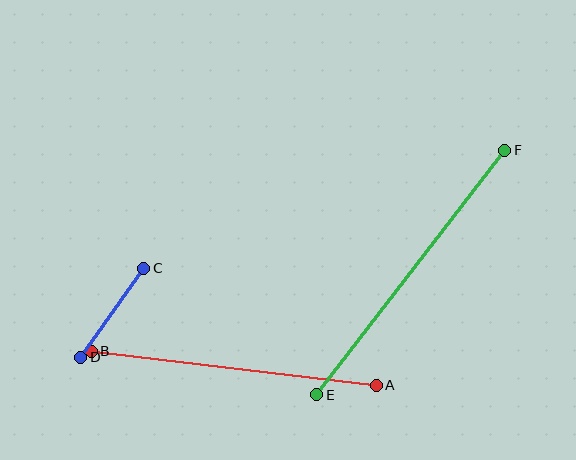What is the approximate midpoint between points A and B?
The midpoint is at approximately (234, 368) pixels.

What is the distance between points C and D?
The distance is approximately 109 pixels.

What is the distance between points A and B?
The distance is approximately 287 pixels.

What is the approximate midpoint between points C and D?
The midpoint is at approximately (112, 313) pixels.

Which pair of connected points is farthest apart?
Points E and F are farthest apart.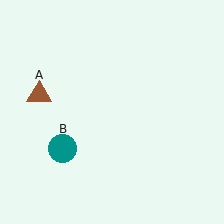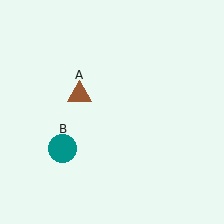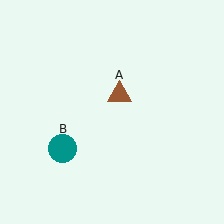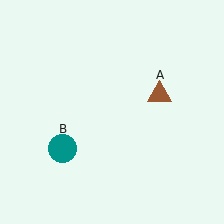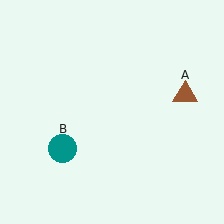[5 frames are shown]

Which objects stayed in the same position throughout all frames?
Teal circle (object B) remained stationary.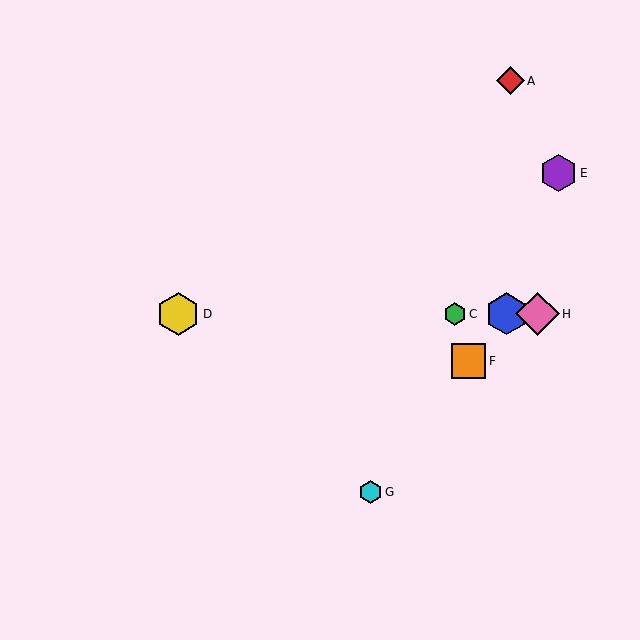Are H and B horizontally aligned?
Yes, both are at y≈314.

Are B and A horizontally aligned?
No, B is at y≈314 and A is at y≈81.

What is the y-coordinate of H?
Object H is at y≈314.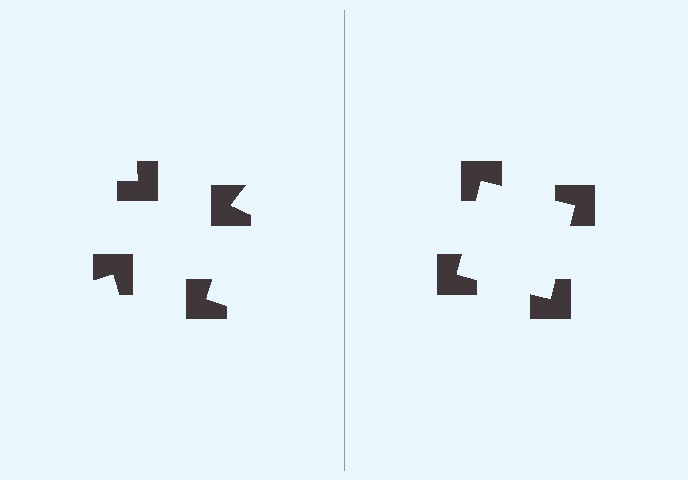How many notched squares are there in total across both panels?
8 — 4 on each side.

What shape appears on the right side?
An illusory square.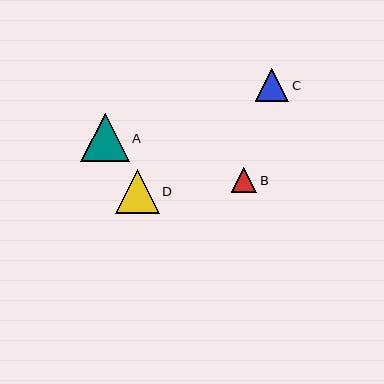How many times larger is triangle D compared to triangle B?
Triangle D is approximately 1.7 times the size of triangle B.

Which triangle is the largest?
Triangle A is the largest with a size of approximately 48 pixels.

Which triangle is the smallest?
Triangle B is the smallest with a size of approximately 25 pixels.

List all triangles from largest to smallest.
From largest to smallest: A, D, C, B.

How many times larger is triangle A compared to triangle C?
Triangle A is approximately 1.5 times the size of triangle C.